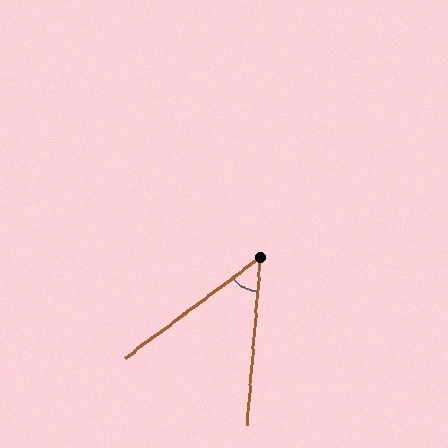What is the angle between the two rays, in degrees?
Approximately 49 degrees.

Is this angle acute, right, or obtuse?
It is acute.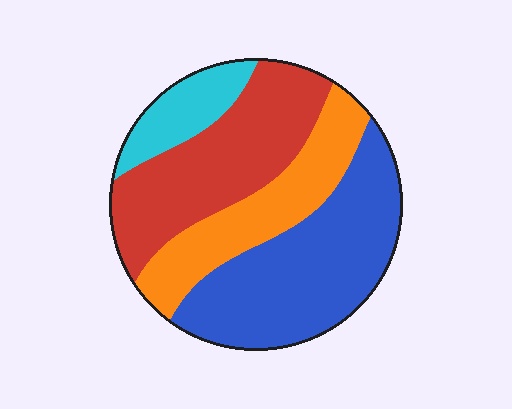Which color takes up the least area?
Cyan, at roughly 10%.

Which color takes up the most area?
Blue, at roughly 35%.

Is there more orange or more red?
Red.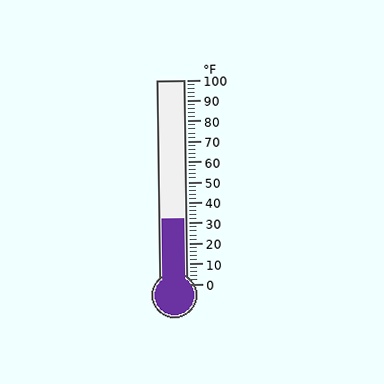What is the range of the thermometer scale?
The thermometer scale ranges from 0°F to 100°F.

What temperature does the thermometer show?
The thermometer shows approximately 32°F.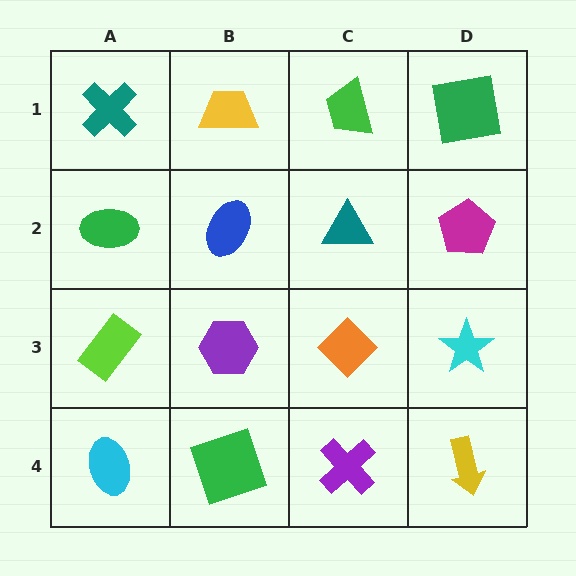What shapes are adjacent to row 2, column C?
A green trapezoid (row 1, column C), an orange diamond (row 3, column C), a blue ellipse (row 2, column B), a magenta pentagon (row 2, column D).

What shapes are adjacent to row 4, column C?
An orange diamond (row 3, column C), a green square (row 4, column B), a yellow arrow (row 4, column D).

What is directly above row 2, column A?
A teal cross.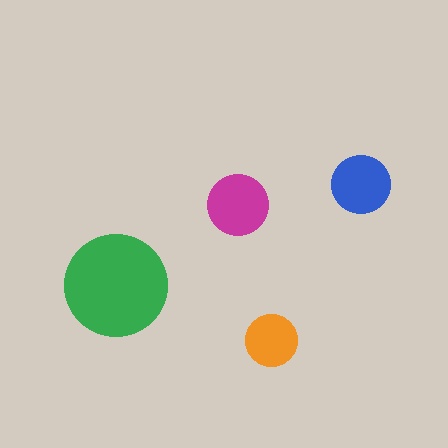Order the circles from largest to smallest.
the green one, the magenta one, the blue one, the orange one.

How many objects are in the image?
There are 4 objects in the image.